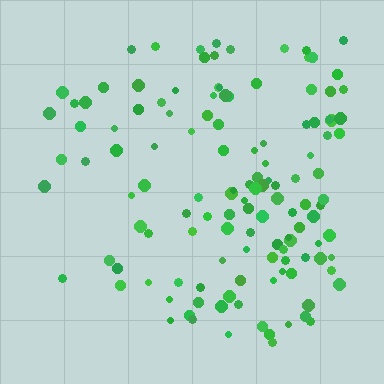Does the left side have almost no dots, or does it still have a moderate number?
Still a moderate number, just noticeably fewer than the right.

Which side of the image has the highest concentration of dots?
The right.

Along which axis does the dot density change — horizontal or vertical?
Horizontal.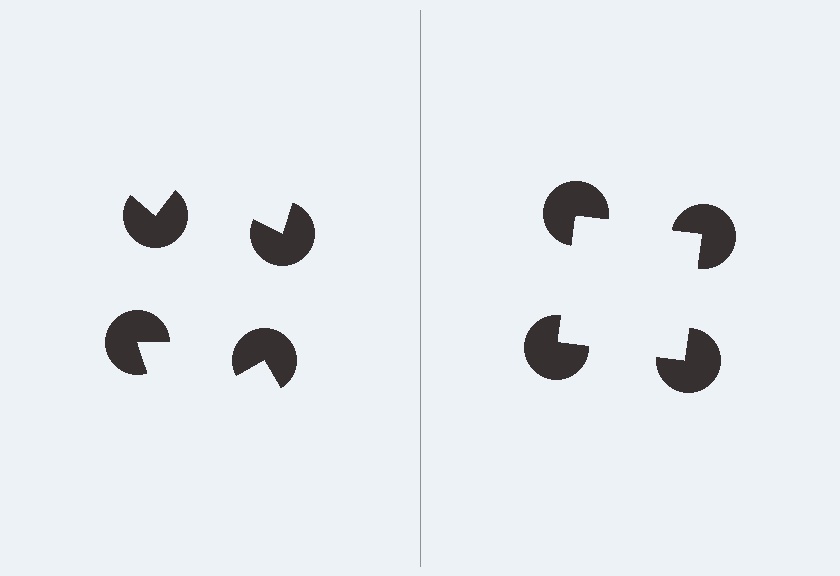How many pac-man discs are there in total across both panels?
8 — 4 on each side.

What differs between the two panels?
The pac-man discs are positioned identically on both sides; only the wedge orientations differ. On the right they align to a square; on the left they are misaligned.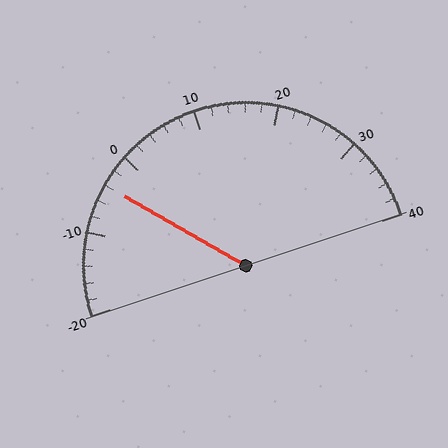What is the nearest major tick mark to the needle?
The nearest major tick mark is 0.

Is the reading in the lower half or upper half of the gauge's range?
The reading is in the lower half of the range (-20 to 40).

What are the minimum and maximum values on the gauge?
The gauge ranges from -20 to 40.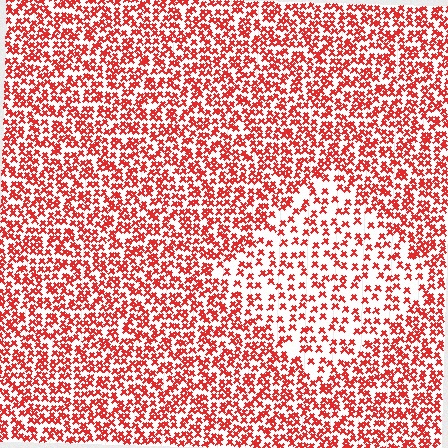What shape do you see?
I see a diamond.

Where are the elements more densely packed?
The elements are more densely packed outside the diamond boundary.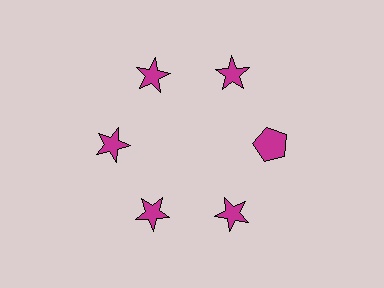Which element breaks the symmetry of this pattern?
The magenta pentagon at roughly the 3 o'clock position breaks the symmetry. All other shapes are magenta stars.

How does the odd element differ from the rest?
It has a different shape: pentagon instead of star.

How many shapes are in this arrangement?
There are 6 shapes arranged in a ring pattern.